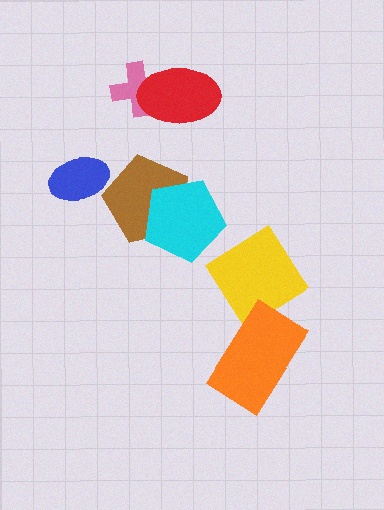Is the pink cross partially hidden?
Yes, it is partially covered by another shape.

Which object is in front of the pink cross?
The red ellipse is in front of the pink cross.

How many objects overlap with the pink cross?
1 object overlaps with the pink cross.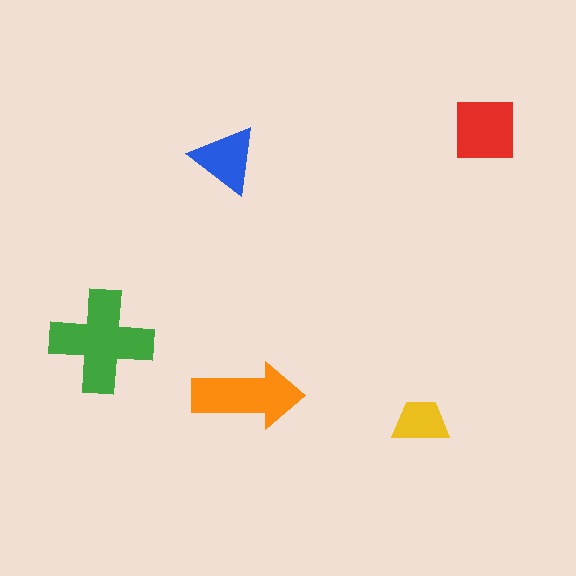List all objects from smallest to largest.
The yellow trapezoid, the blue triangle, the red square, the orange arrow, the green cross.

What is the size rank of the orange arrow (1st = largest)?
2nd.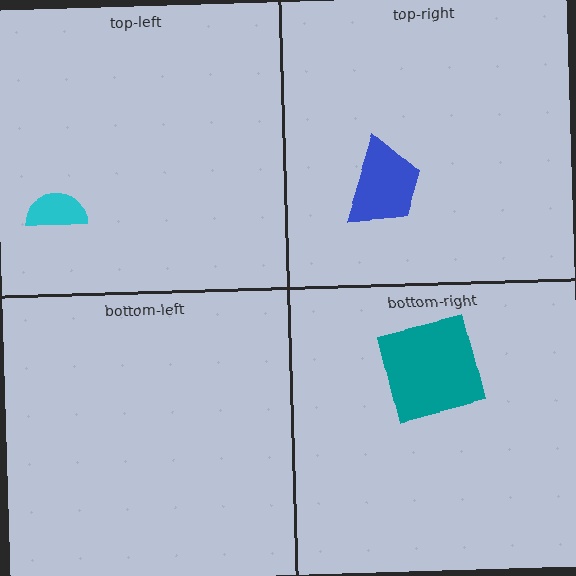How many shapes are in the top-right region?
1.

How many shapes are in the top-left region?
1.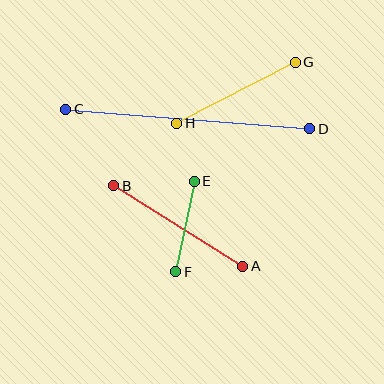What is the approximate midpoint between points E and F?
The midpoint is at approximately (185, 226) pixels.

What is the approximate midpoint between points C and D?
The midpoint is at approximately (188, 119) pixels.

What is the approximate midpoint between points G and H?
The midpoint is at approximately (236, 93) pixels.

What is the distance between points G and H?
The distance is approximately 133 pixels.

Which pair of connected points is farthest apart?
Points C and D are farthest apart.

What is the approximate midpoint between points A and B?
The midpoint is at approximately (178, 226) pixels.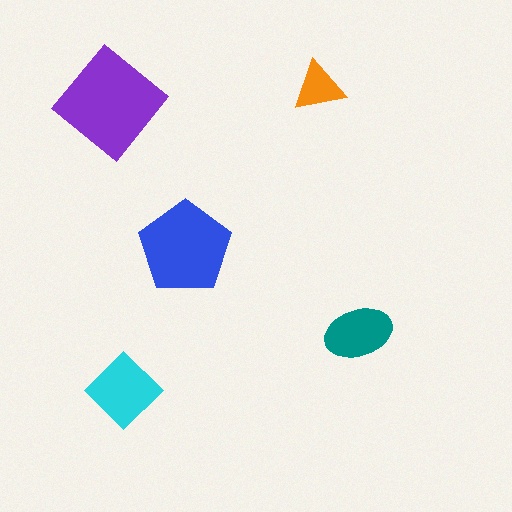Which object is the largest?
The purple diamond.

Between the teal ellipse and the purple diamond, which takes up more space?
The purple diamond.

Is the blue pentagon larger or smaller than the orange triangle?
Larger.